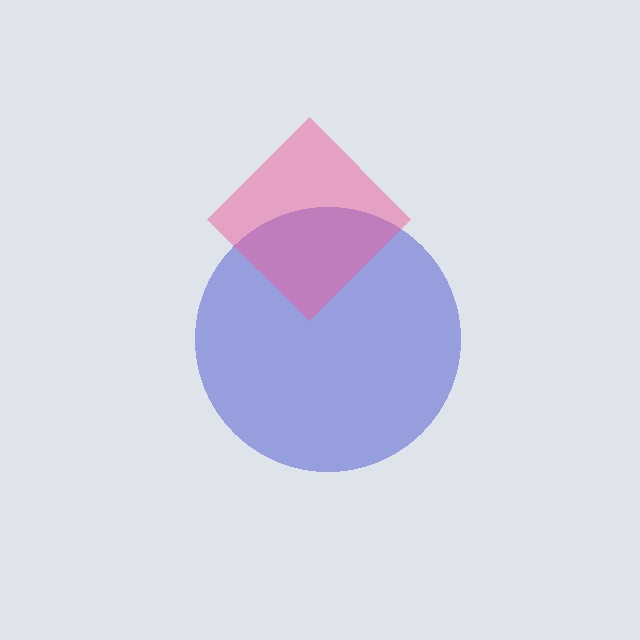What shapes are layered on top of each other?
The layered shapes are: a blue circle, a pink diamond.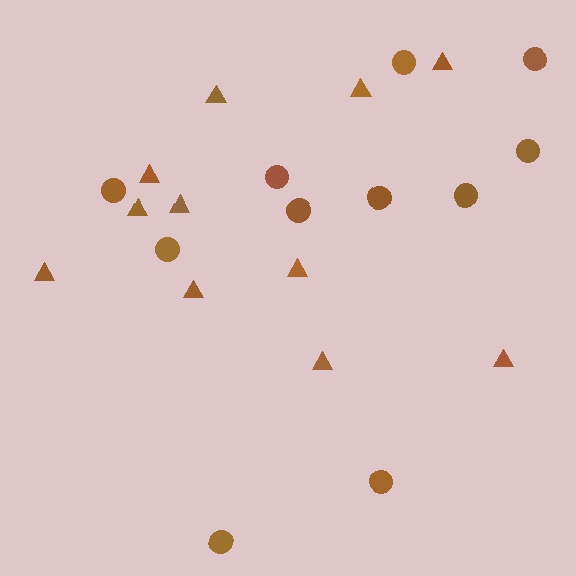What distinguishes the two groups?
There are 2 groups: one group of circles (11) and one group of triangles (11).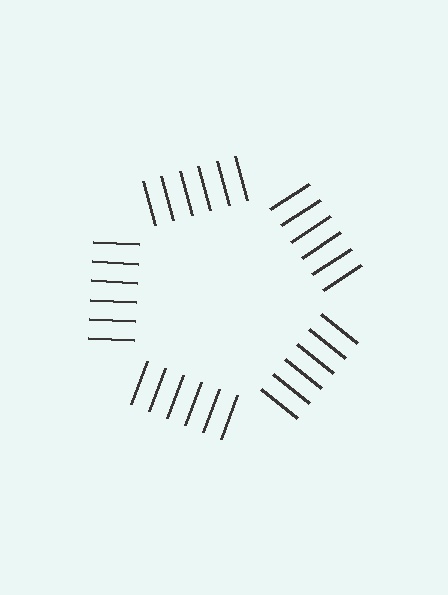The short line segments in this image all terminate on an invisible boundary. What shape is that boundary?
An illusory pentagon — the line segments terminate on its edges but no continuous stroke is drawn.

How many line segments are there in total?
30 — 6 along each of the 5 edges.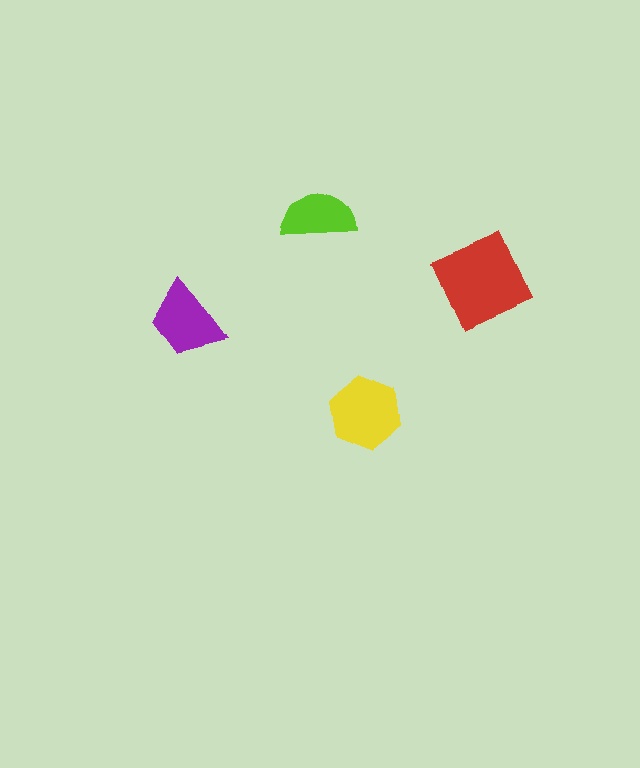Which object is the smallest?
The lime semicircle.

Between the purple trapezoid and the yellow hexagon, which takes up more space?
The yellow hexagon.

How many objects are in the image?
There are 4 objects in the image.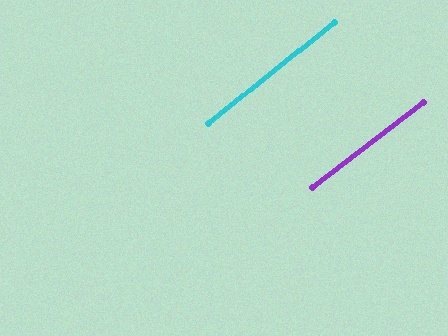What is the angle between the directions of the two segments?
Approximately 2 degrees.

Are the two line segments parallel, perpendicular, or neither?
Parallel — their directions differ by only 2.0°.